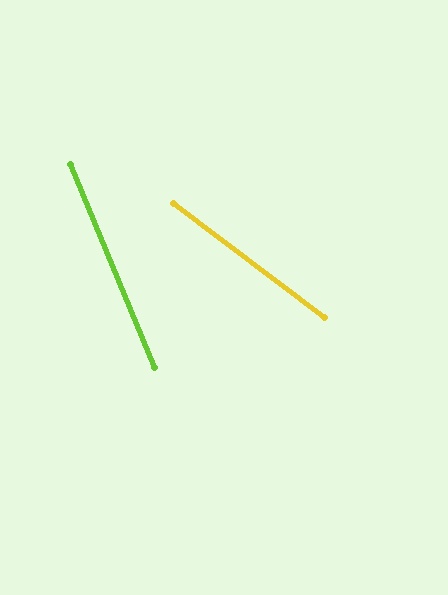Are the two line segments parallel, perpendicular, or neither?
Neither parallel nor perpendicular — they differ by about 30°.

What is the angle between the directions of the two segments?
Approximately 30 degrees.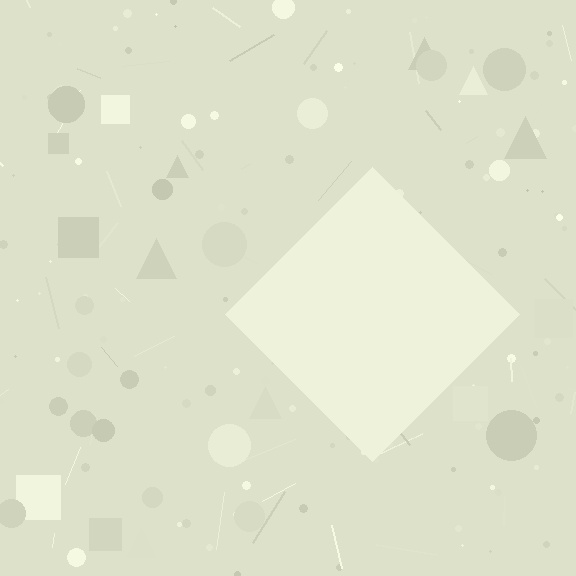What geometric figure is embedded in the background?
A diamond is embedded in the background.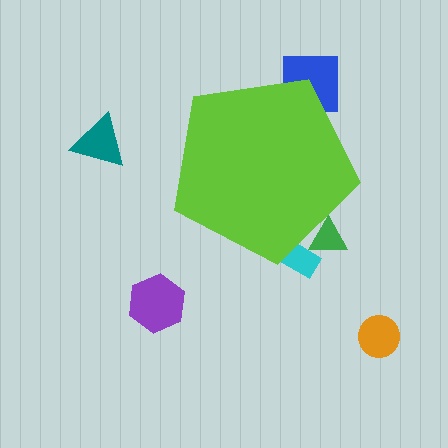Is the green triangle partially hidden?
Yes, the green triangle is partially hidden behind the lime pentagon.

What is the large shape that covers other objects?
A lime pentagon.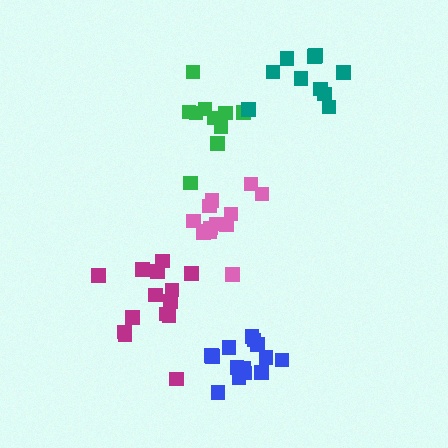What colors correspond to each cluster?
The clusters are colored: green, teal, magenta, blue, pink.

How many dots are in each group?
Group 1: 10 dots, Group 2: 10 dots, Group 3: 14 dots, Group 4: 14 dots, Group 5: 14 dots (62 total).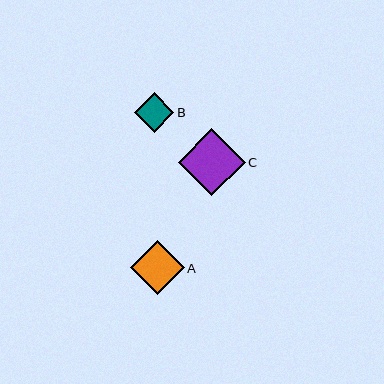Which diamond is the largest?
Diamond C is the largest with a size of approximately 67 pixels.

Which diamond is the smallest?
Diamond B is the smallest with a size of approximately 39 pixels.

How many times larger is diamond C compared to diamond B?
Diamond C is approximately 1.7 times the size of diamond B.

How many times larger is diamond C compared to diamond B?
Diamond C is approximately 1.7 times the size of diamond B.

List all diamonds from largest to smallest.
From largest to smallest: C, A, B.